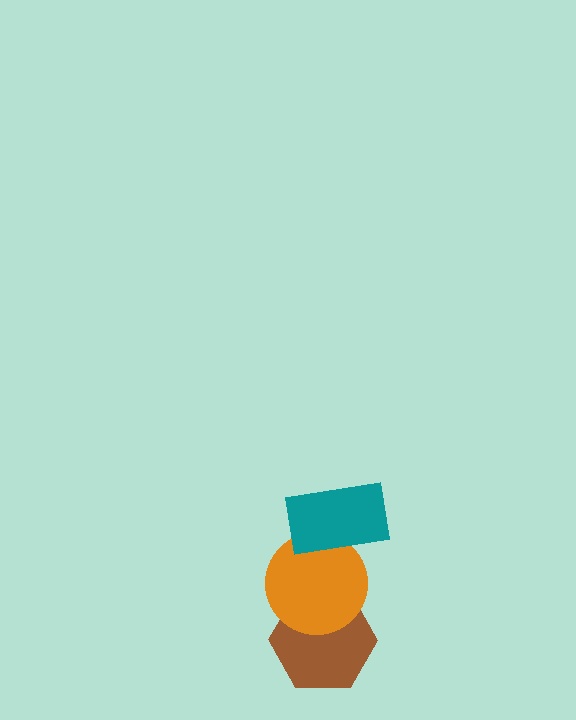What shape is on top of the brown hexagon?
The orange circle is on top of the brown hexagon.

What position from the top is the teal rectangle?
The teal rectangle is 1st from the top.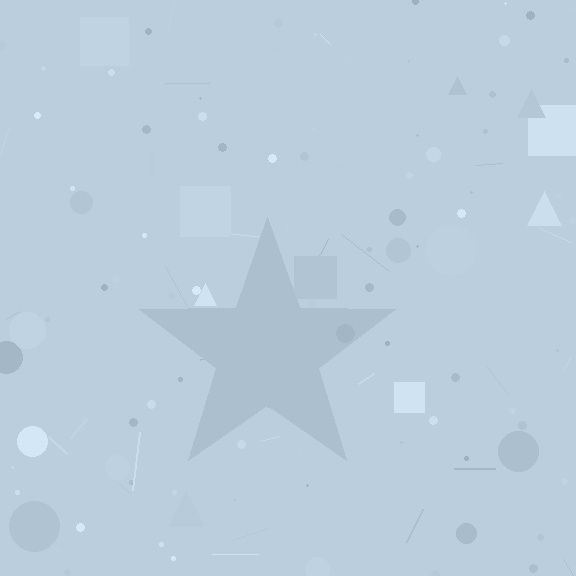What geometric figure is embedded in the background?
A star is embedded in the background.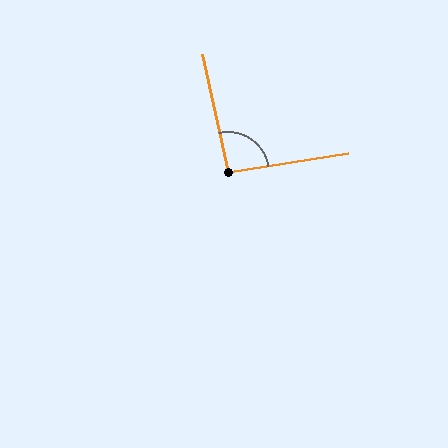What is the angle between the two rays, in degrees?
Approximately 93 degrees.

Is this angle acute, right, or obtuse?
It is approximately a right angle.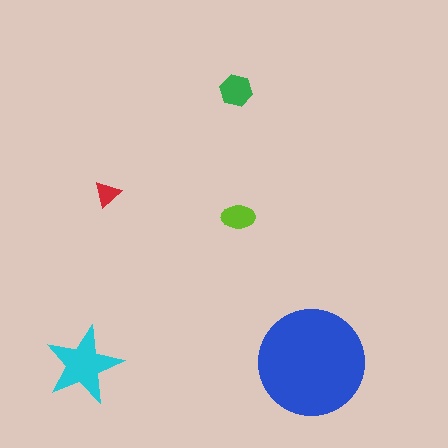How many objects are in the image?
There are 5 objects in the image.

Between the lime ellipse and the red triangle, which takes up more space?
The lime ellipse.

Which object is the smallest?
The red triangle.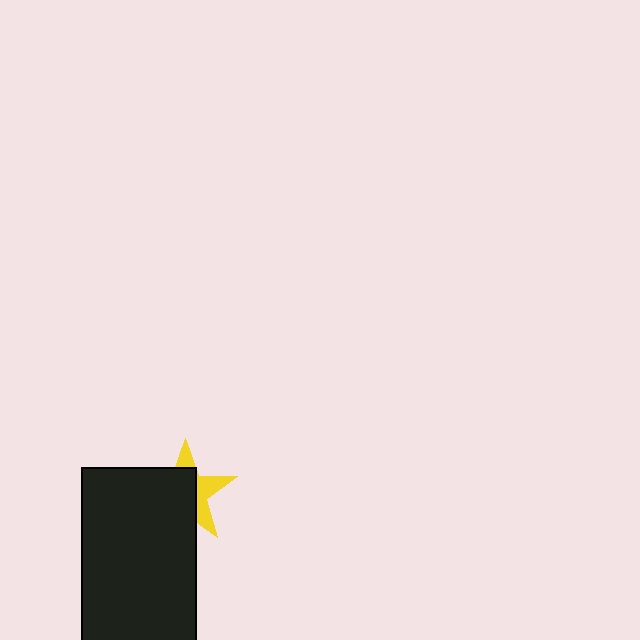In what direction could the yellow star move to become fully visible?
The yellow star could move toward the upper-right. That would shift it out from behind the black rectangle entirely.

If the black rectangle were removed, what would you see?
You would see the complete yellow star.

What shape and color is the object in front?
The object in front is a black rectangle.